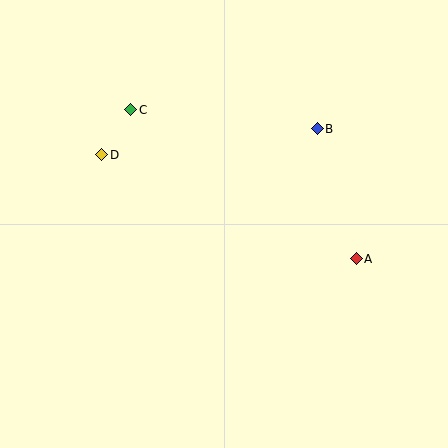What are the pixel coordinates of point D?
Point D is at (102, 155).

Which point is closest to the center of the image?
Point B at (317, 129) is closest to the center.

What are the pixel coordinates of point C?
Point C is at (131, 110).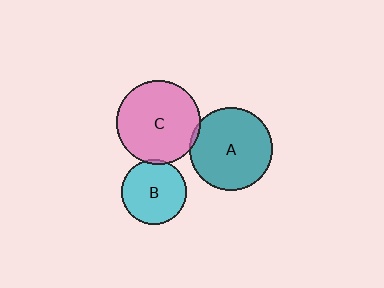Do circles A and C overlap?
Yes.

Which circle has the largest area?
Circle C (pink).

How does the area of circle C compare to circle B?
Approximately 1.7 times.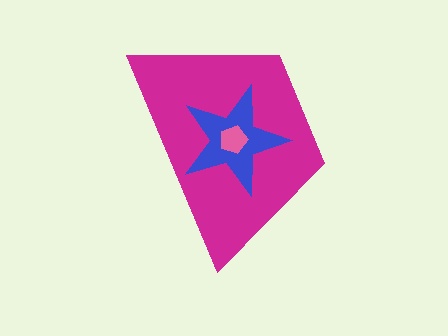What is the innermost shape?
The pink pentagon.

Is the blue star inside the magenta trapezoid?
Yes.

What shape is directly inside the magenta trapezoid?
The blue star.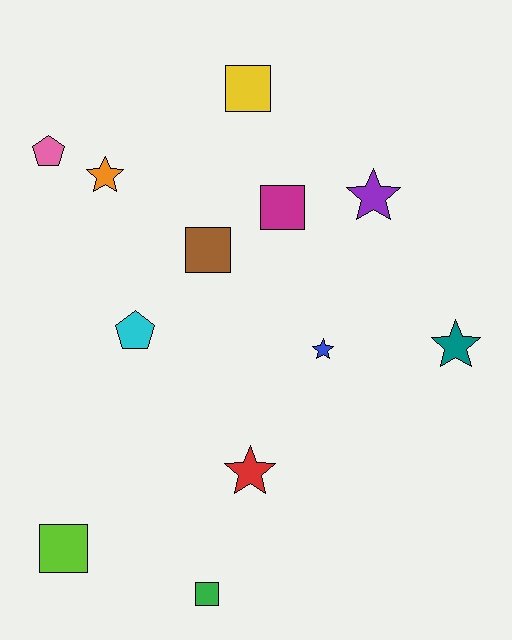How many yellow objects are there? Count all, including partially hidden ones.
There is 1 yellow object.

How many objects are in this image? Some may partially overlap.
There are 12 objects.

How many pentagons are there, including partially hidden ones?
There are 2 pentagons.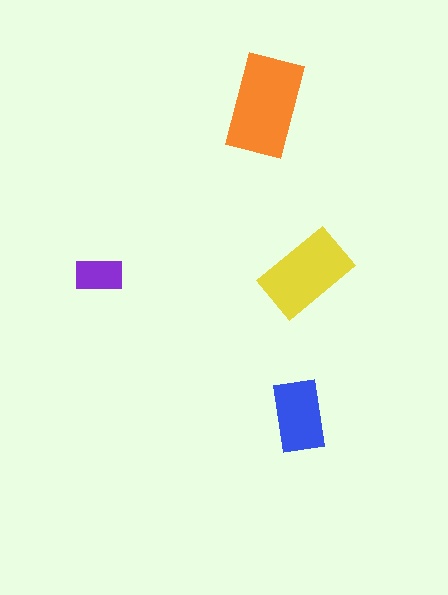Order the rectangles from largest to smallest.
the orange one, the yellow one, the blue one, the purple one.